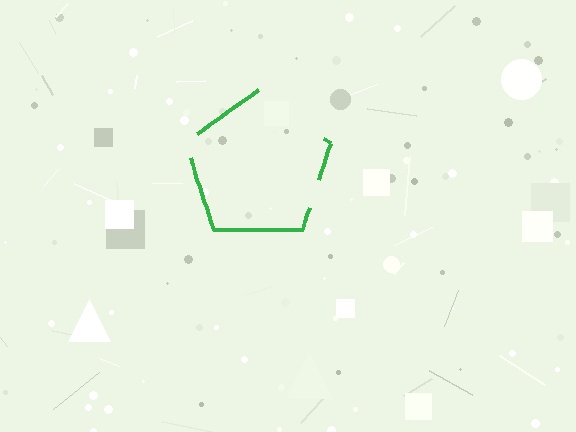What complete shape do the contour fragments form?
The contour fragments form a pentagon.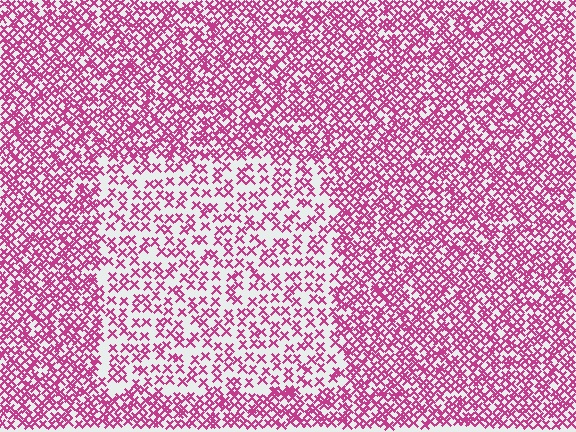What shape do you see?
I see a rectangle.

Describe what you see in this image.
The image contains small magenta elements arranged at two different densities. A rectangle-shaped region is visible where the elements are less densely packed than the surrounding area.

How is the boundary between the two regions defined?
The boundary is defined by a change in element density (approximately 2.0x ratio). All elements are the same color, size, and shape.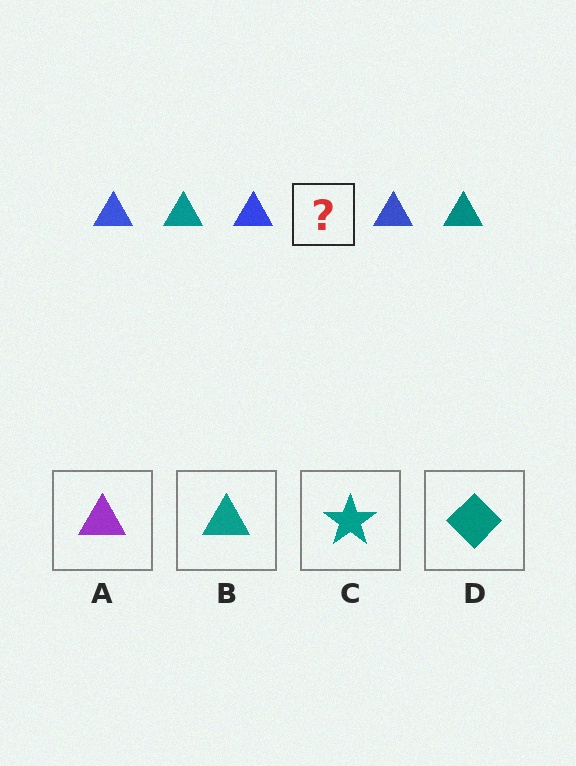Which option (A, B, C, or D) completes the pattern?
B.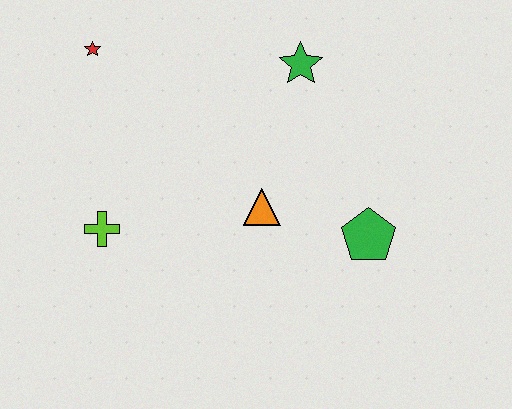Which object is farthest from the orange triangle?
The red star is farthest from the orange triangle.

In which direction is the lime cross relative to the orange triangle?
The lime cross is to the left of the orange triangle.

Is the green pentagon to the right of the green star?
Yes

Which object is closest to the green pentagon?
The orange triangle is closest to the green pentagon.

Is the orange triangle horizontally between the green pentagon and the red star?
Yes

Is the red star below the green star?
No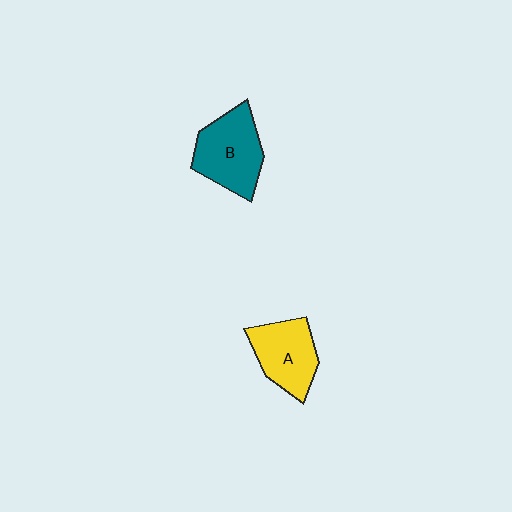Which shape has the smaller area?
Shape A (yellow).